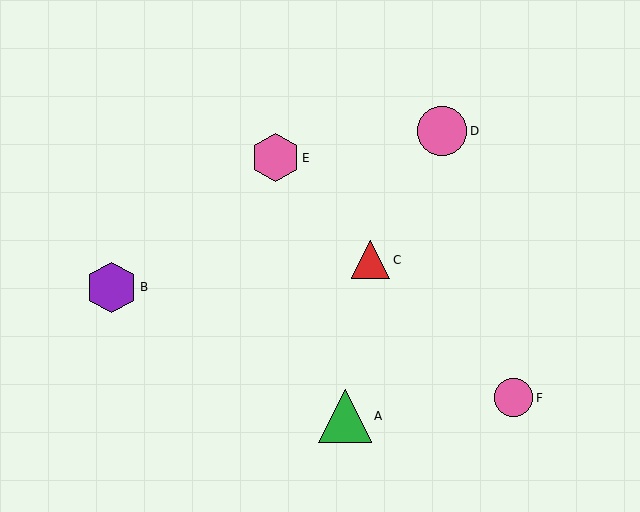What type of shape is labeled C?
Shape C is a red triangle.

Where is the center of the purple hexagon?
The center of the purple hexagon is at (112, 287).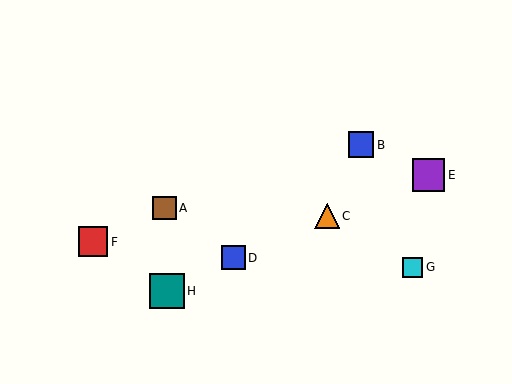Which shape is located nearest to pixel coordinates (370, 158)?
The blue square (labeled B) at (361, 145) is nearest to that location.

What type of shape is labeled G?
Shape G is a cyan square.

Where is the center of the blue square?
The center of the blue square is at (361, 145).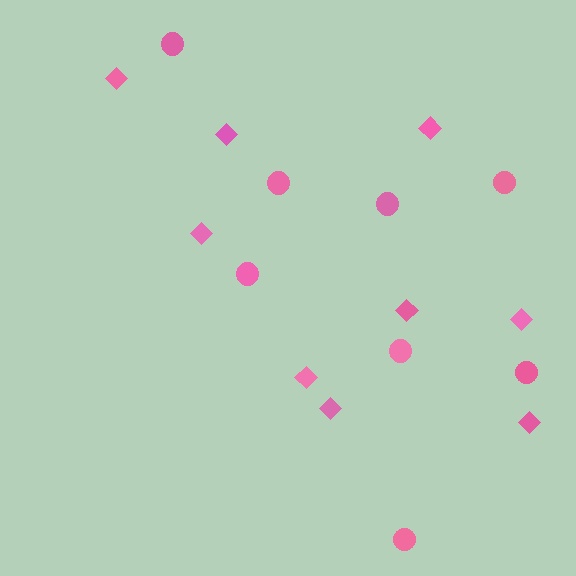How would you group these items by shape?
There are 2 groups: one group of circles (8) and one group of diamonds (9).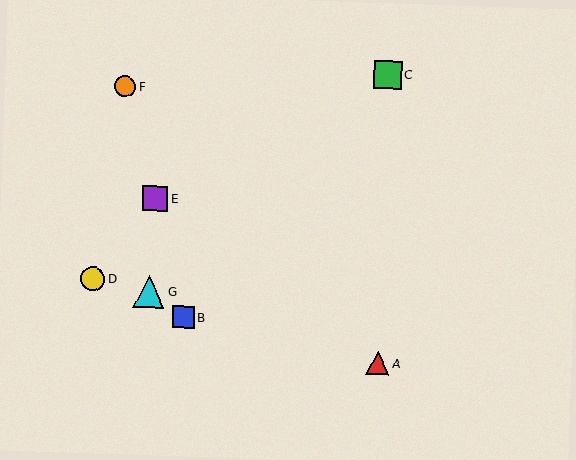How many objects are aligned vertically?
2 objects (A, C) are aligned vertically.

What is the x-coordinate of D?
Object D is at x≈93.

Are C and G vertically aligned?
No, C is at x≈388 and G is at x≈149.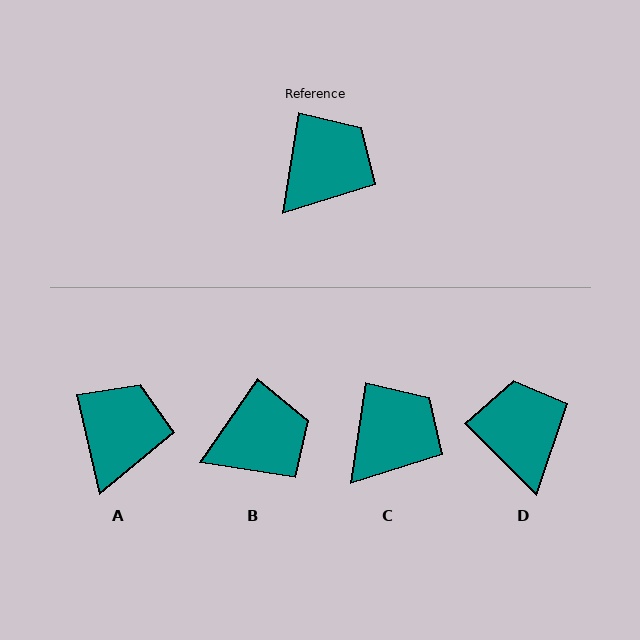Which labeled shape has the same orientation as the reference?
C.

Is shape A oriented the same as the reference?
No, it is off by about 22 degrees.